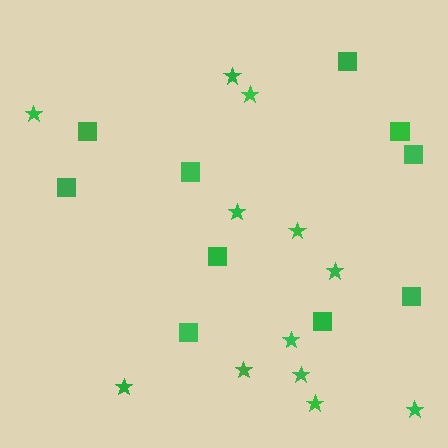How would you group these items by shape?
There are 2 groups: one group of stars (12) and one group of squares (10).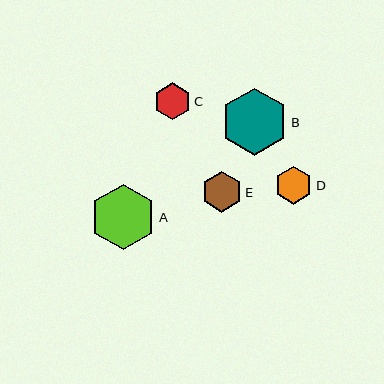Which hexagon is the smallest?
Hexagon C is the smallest with a size of approximately 37 pixels.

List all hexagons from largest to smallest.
From largest to smallest: B, A, E, D, C.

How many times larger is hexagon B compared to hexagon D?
Hexagon B is approximately 1.8 times the size of hexagon D.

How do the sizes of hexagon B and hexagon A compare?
Hexagon B and hexagon A are approximately the same size.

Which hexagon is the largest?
Hexagon B is the largest with a size of approximately 67 pixels.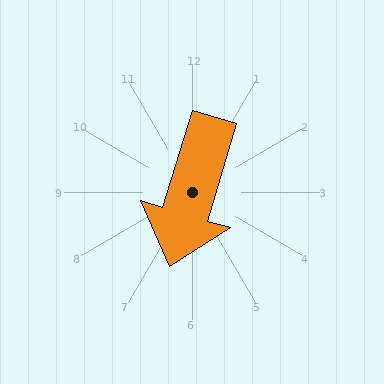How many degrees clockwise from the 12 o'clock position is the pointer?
Approximately 197 degrees.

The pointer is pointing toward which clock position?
Roughly 7 o'clock.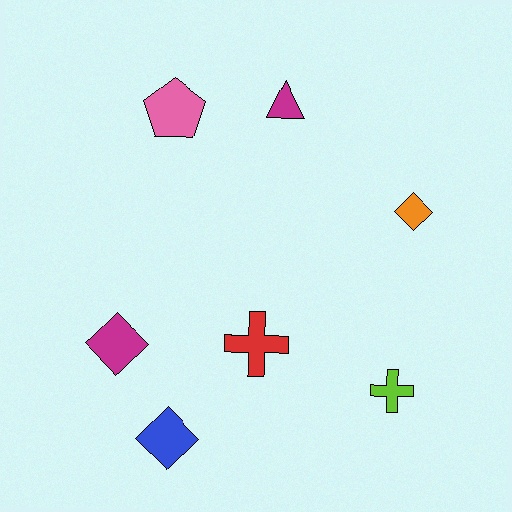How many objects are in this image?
There are 7 objects.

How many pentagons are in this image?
There is 1 pentagon.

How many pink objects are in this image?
There is 1 pink object.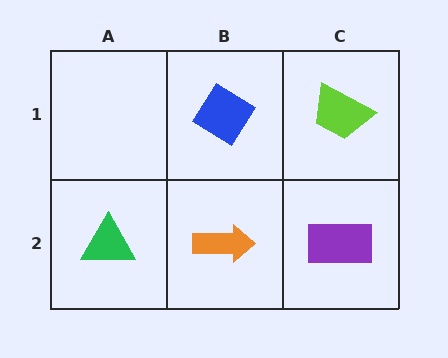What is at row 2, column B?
An orange arrow.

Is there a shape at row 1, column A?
No, that cell is empty.